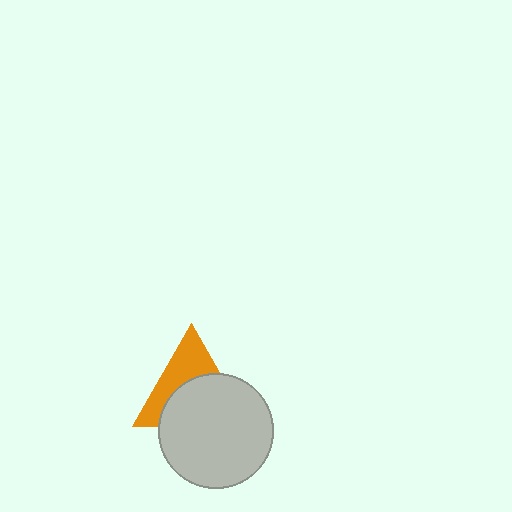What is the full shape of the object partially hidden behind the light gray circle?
The partially hidden object is an orange triangle.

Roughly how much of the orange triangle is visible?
A small part of it is visible (roughly 44%).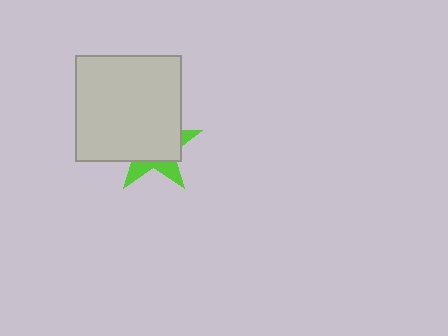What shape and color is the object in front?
The object in front is a light gray square.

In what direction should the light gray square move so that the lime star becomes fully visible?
The light gray square should move toward the upper-left. That is the shortest direction to clear the overlap and leave the lime star fully visible.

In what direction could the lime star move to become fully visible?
The lime star could move toward the lower-right. That would shift it out from behind the light gray square entirely.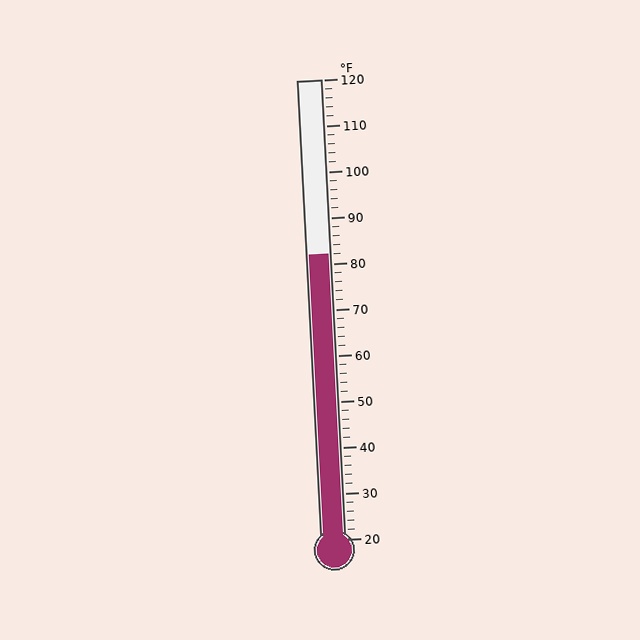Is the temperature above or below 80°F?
The temperature is above 80°F.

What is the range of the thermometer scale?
The thermometer scale ranges from 20°F to 120°F.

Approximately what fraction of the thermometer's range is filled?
The thermometer is filled to approximately 60% of its range.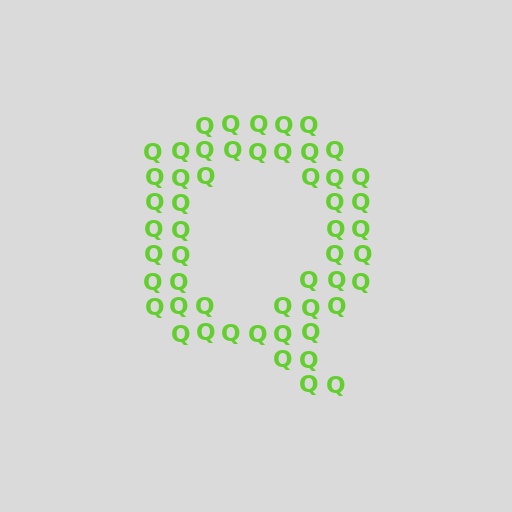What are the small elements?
The small elements are letter Q's.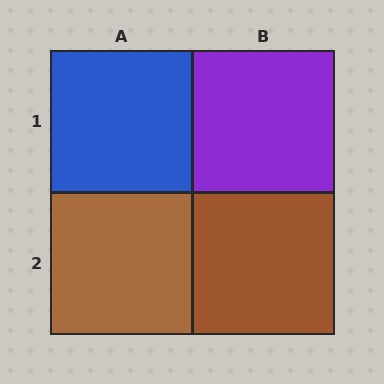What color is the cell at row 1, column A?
Blue.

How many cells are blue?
1 cell is blue.